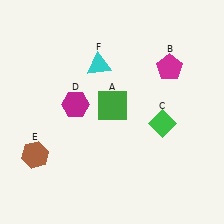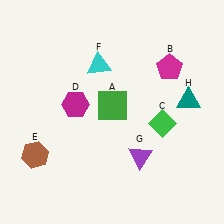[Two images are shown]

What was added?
A purple triangle (G), a teal triangle (H) were added in Image 2.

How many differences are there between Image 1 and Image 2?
There are 2 differences between the two images.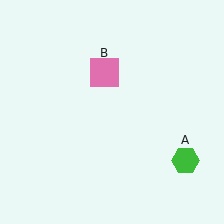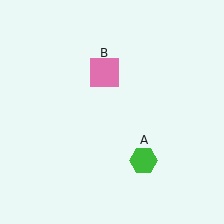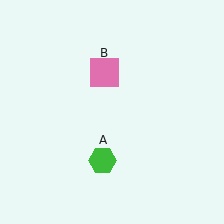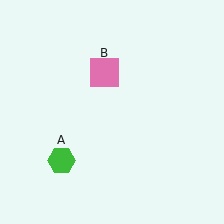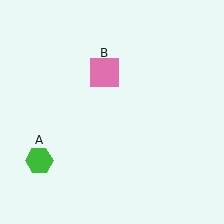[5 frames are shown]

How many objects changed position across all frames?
1 object changed position: green hexagon (object A).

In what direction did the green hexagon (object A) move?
The green hexagon (object A) moved left.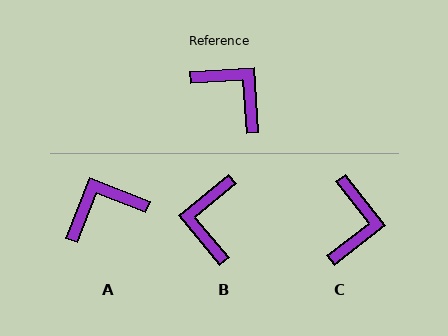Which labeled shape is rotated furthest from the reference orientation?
B, about 126 degrees away.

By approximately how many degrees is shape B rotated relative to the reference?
Approximately 126 degrees counter-clockwise.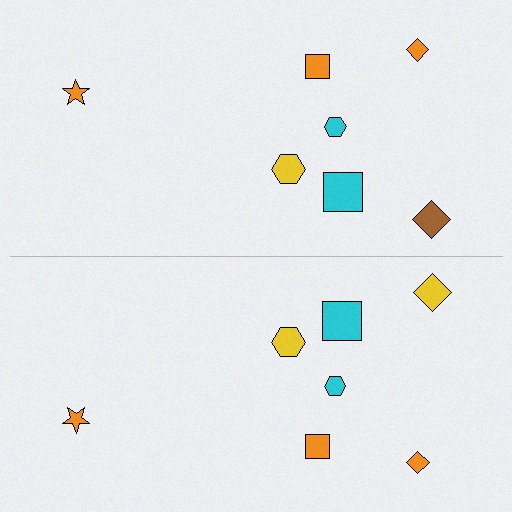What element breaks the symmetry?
The yellow diamond on the bottom side breaks the symmetry — its mirror counterpart is brown.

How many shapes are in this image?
There are 14 shapes in this image.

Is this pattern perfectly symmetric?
No, the pattern is not perfectly symmetric. The yellow diamond on the bottom side breaks the symmetry — its mirror counterpart is brown.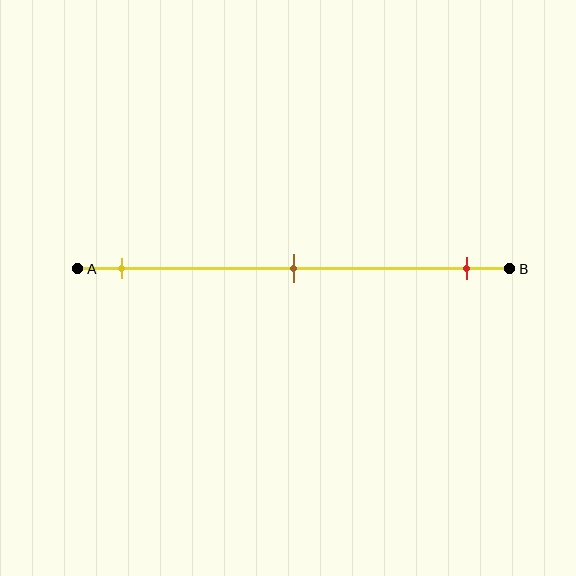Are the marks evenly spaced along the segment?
Yes, the marks are approximately evenly spaced.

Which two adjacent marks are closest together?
The yellow and brown marks are the closest adjacent pair.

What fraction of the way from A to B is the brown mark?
The brown mark is approximately 50% (0.5) of the way from A to B.